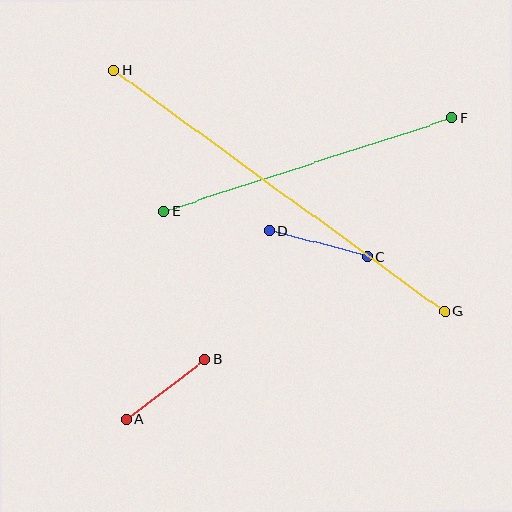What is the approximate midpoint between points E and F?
The midpoint is at approximately (308, 164) pixels.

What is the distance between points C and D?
The distance is approximately 102 pixels.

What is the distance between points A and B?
The distance is approximately 98 pixels.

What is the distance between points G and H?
The distance is approximately 409 pixels.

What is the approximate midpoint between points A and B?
The midpoint is at approximately (166, 390) pixels.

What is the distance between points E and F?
The distance is approximately 303 pixels.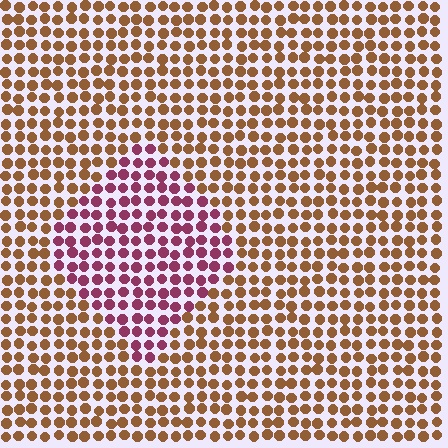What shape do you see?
I see a diamond.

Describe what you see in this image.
The image is filled with small brown elements in a uniform arrangement. A diamond-shaped region is visible where the elements are tinted to a slightly different hue, forming a subtle color boundary.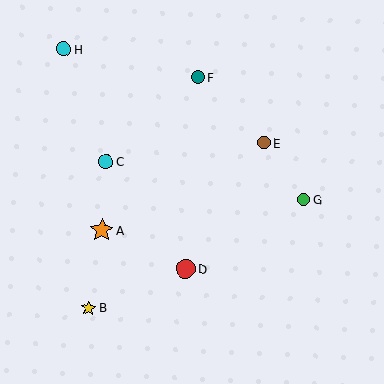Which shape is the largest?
The orange star (labeled A) is the largest.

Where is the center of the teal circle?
The center of the teal circle is at (198, 77).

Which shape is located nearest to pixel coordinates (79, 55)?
The cyan circle (labeled H) at (64, 49) is nearest to that location.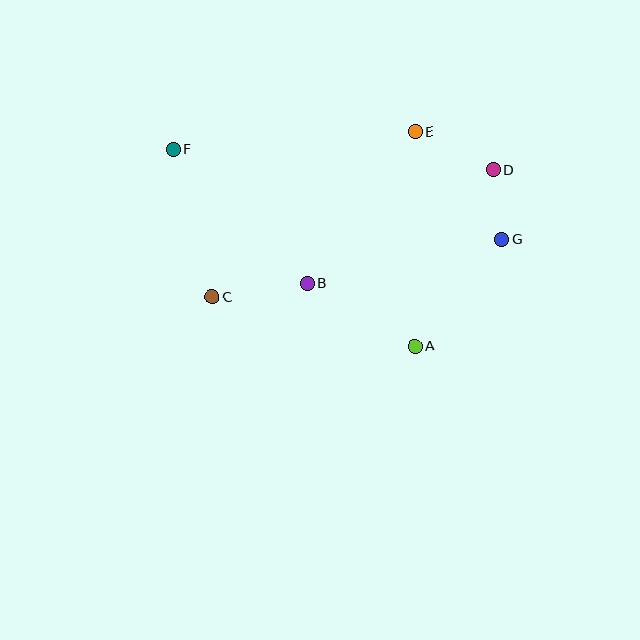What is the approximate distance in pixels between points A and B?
The distance between A and B is approximately 124 pixels.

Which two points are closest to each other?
Points D and G are closest to each other.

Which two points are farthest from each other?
Points F and G are farthest from each other.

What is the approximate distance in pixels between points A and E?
The distance between A and E is approximately 215 pixels.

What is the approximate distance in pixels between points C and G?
The distance between C and G is approximately 296 pixels.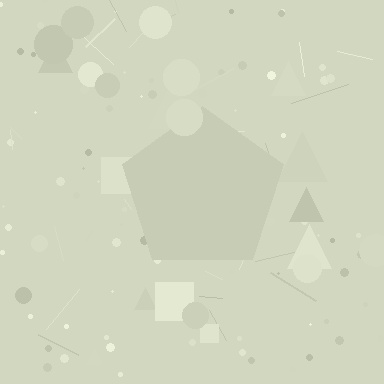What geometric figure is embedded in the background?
A pentagon is embedded in the background.